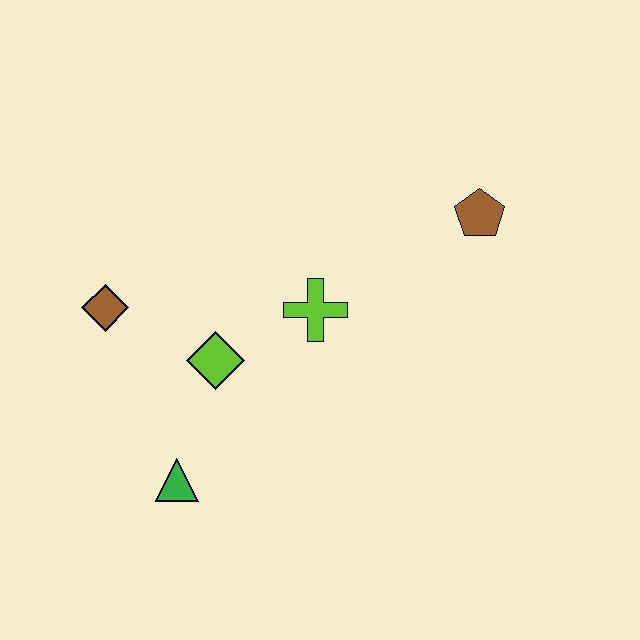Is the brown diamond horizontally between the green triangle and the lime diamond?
No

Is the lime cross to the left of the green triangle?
No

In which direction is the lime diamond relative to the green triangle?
The lime diamond is above the green triangle.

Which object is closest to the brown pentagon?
The lime cross is closest to the brown pentagon.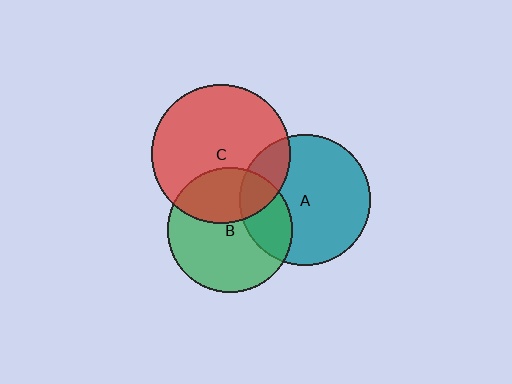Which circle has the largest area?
Circle C (red).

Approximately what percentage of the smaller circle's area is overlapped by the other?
Approximately 20%.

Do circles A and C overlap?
Yes.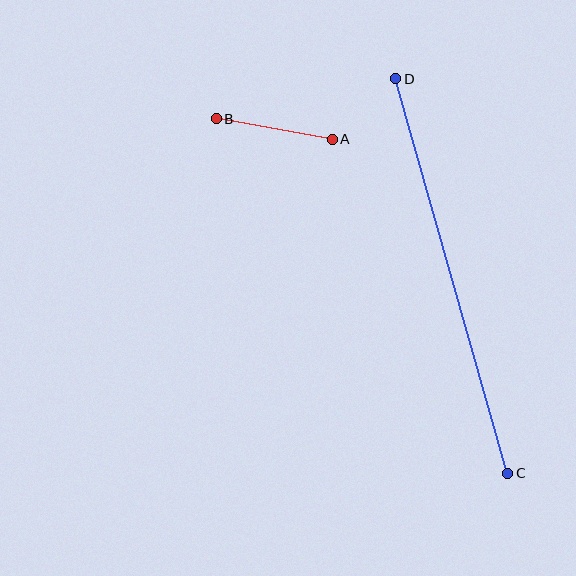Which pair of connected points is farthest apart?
Points C and D are farthest apart.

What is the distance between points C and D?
The distance is approximately 410 pixels.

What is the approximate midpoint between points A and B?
The midpoint is at approximately (274, 129) pixels.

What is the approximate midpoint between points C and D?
The midpoint is at approximately (452, 276) pixels.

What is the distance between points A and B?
The distance is approximately 118 pixels.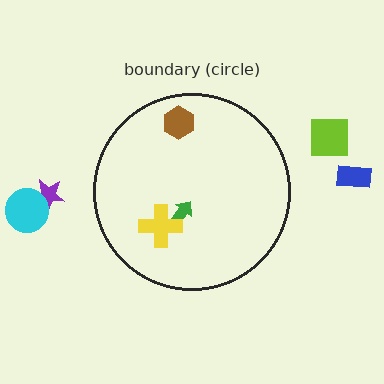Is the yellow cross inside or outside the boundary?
Inside.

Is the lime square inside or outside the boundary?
Outside.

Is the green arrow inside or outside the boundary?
Inside.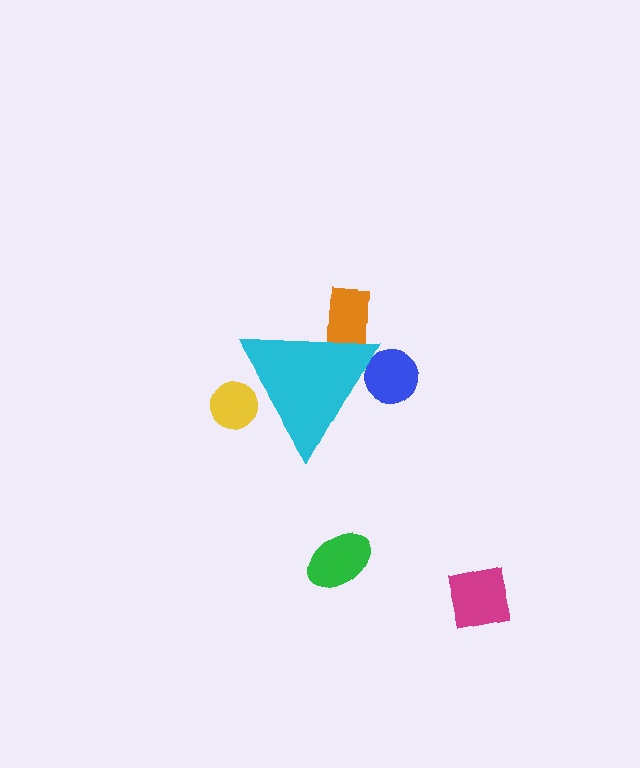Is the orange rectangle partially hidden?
Yes, the orange rectangle is partially hidden behind the cyan triangle.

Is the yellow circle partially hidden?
Yes, the yellow circle is partially hidden behind the cyan triangle.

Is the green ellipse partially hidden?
No, the green ellipse is fully visible.